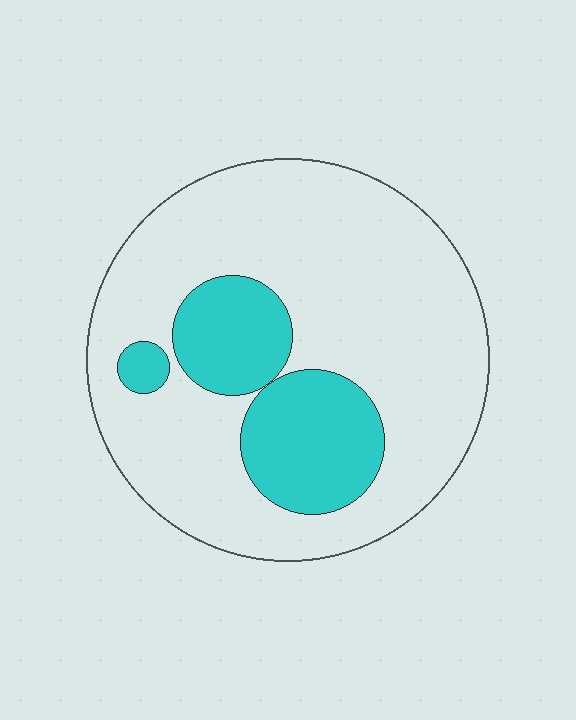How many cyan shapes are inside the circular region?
3.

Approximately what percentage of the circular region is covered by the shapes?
Approximately 25%.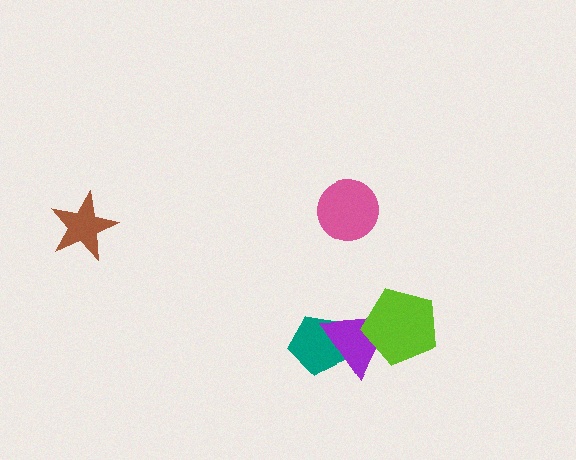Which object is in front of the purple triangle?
The lime pentagon is in front of the purple triangle.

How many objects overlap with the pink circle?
0 objects overlap with the pink circle.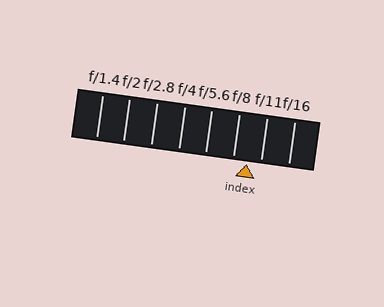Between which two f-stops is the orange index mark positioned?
The index mark is between f/8 and f/11.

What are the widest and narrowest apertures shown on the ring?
The widest aperture shown is f/1.4 and the narrowest is f/16.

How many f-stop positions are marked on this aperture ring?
There are 8 f-stop positions marked.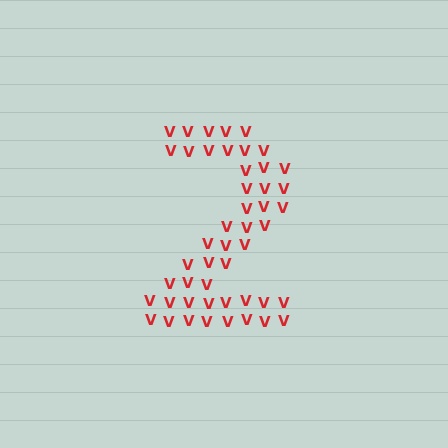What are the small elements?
The small elements are letter V's.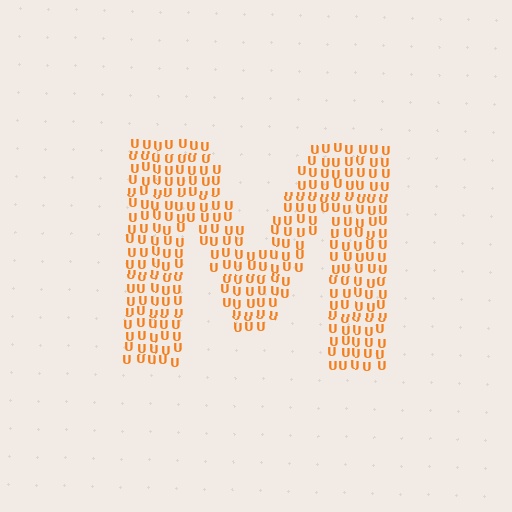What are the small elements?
The small elements are letter U's.